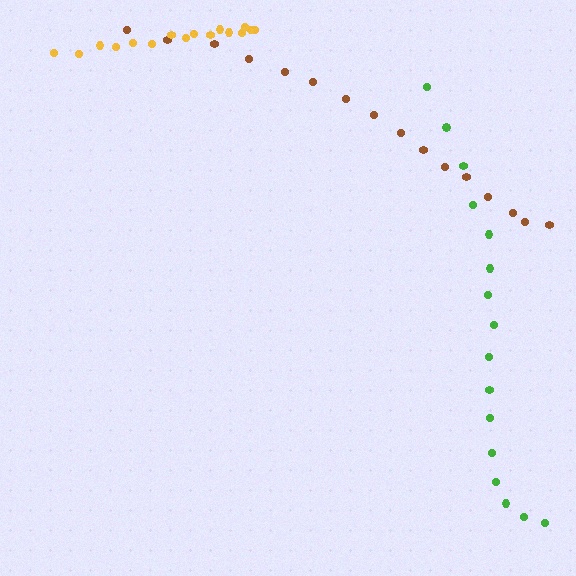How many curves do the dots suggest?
There are 3 distinct paths.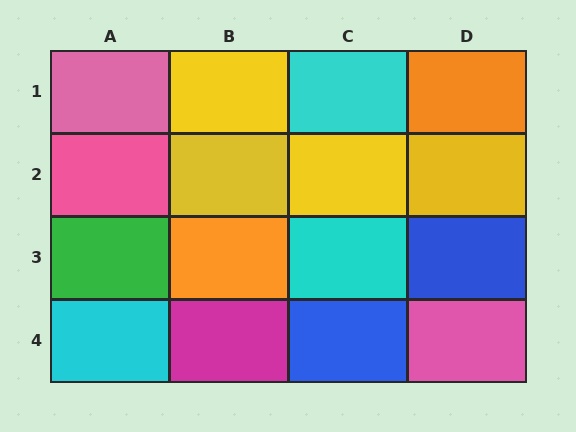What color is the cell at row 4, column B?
Magenta.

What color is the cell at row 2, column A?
Pink.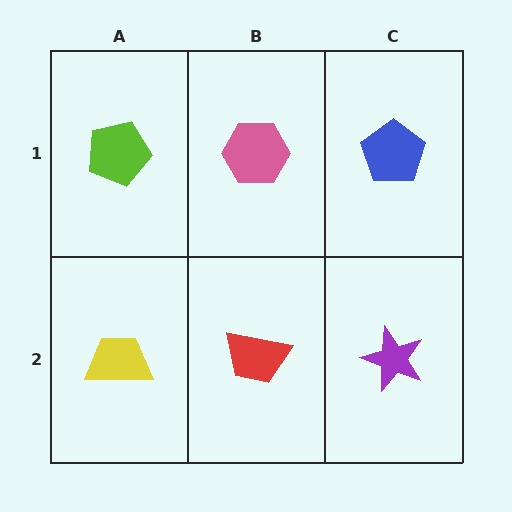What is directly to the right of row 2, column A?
A red trapezoid.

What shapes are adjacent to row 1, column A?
A yellow trapezoid (row 2, column A), a pink hexagon (row 1, column B).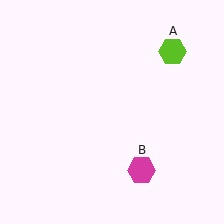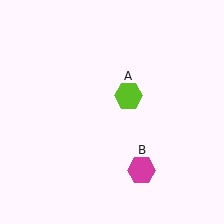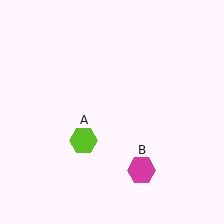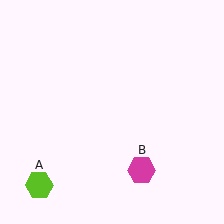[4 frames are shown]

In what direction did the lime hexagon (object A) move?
The lime hexagon (object A) moved down and to the left.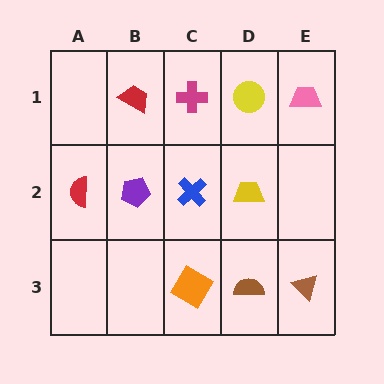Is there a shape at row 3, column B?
No, that cell is empty.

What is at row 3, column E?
A brown triangle.